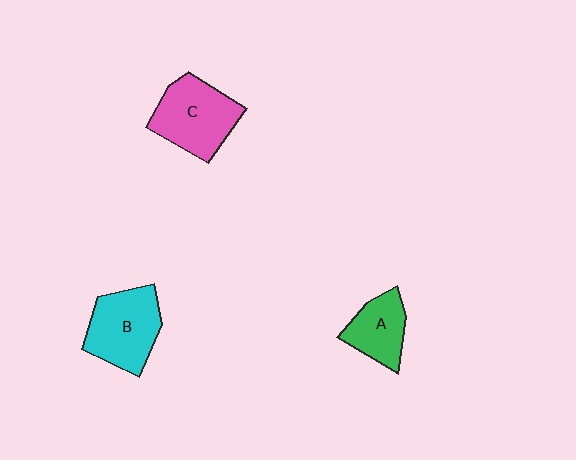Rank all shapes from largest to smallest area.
From largest to smallest: C (pink), B (cyan), A (green).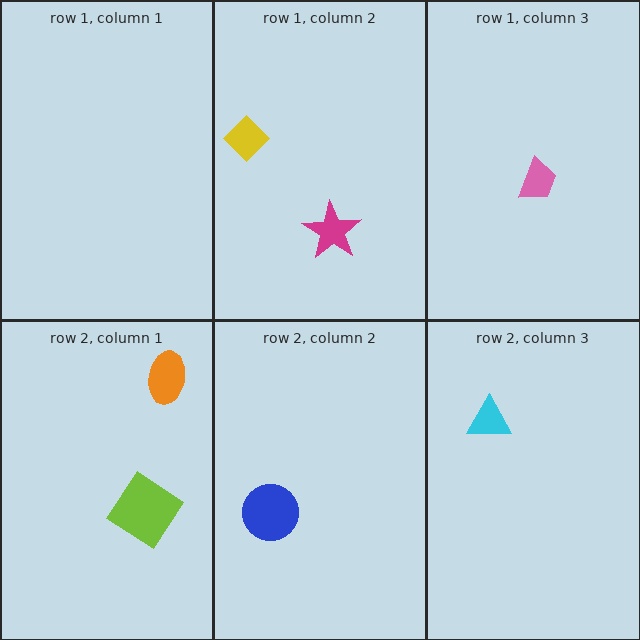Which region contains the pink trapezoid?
The row 1, column 3 region.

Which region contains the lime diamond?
The row 2, column 1 region.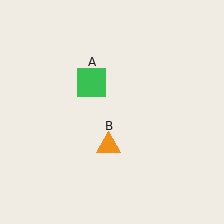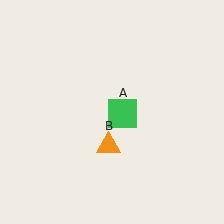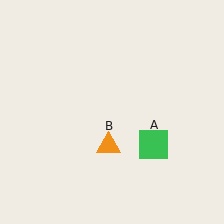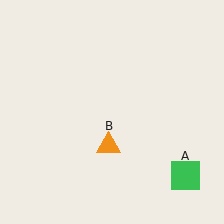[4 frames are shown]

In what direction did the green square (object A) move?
The green square (object A) moved down and to the right.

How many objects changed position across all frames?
1 object changed position: green square (object A).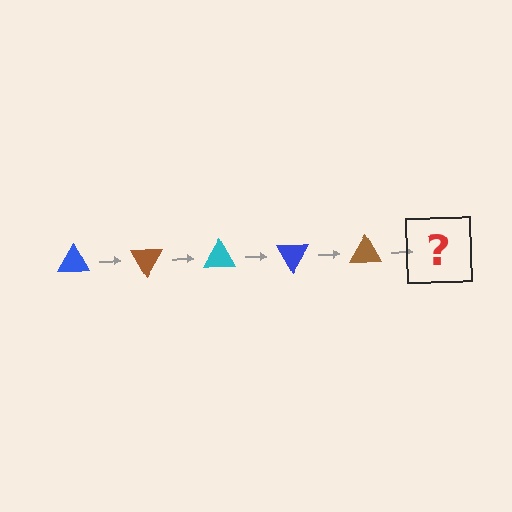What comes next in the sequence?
The next element should be a cyan triangle, rotated 300 degrees from the start.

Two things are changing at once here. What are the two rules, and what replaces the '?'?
The two rules are that it rotates 60 degrees each step and the color cycles through blue, brown, and cyan. The '?' should be a cyan triangle, rotated 300 degrees from the start.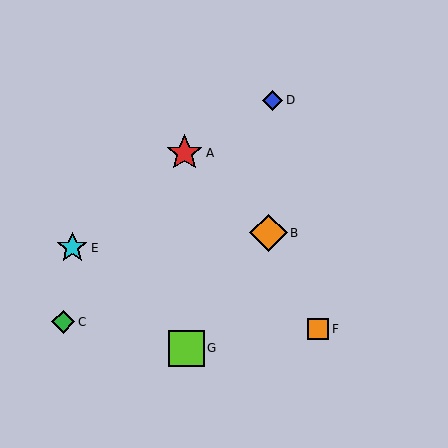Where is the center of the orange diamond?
The center of the orange diamond is at (269, 233).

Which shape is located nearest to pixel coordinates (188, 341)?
The lime square (labeled G) at (186, 348) is nearest to that location.